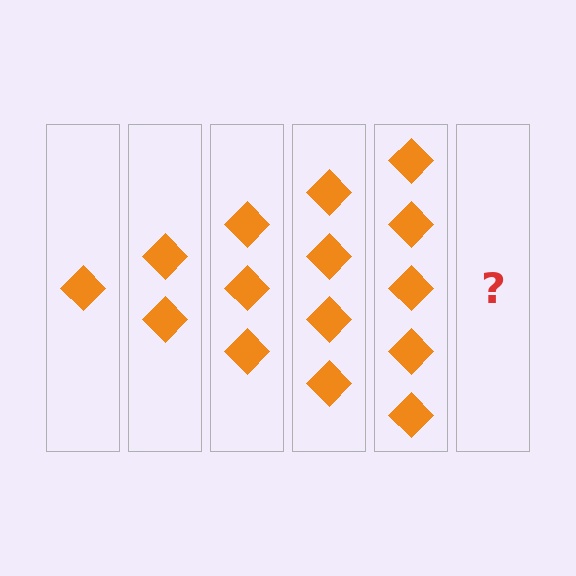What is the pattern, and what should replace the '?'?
The pattern is that each step adds one more diamond. The '?' should be 6 diamonds.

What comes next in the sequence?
The next element should be 6 diamonds.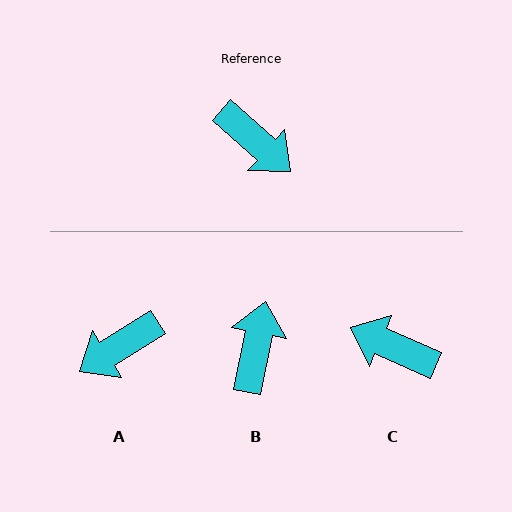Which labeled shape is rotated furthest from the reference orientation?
C, about 162 degrees away.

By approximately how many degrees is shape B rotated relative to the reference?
Approximately 120 degrees counter-clockwise.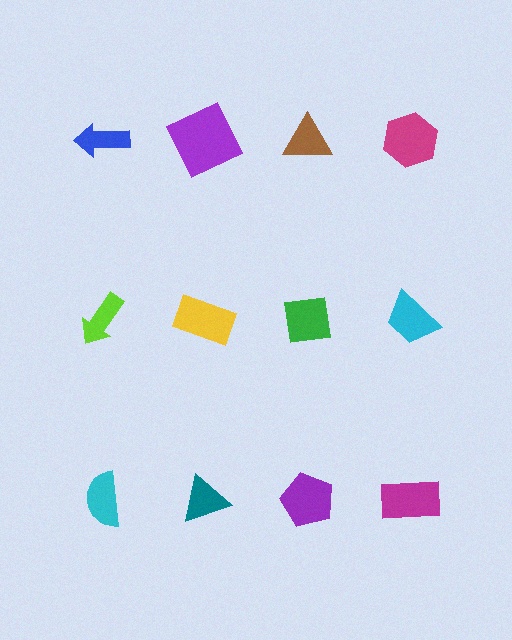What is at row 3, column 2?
A teal triangle.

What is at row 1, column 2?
A purple square.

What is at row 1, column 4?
A magenta hexagon.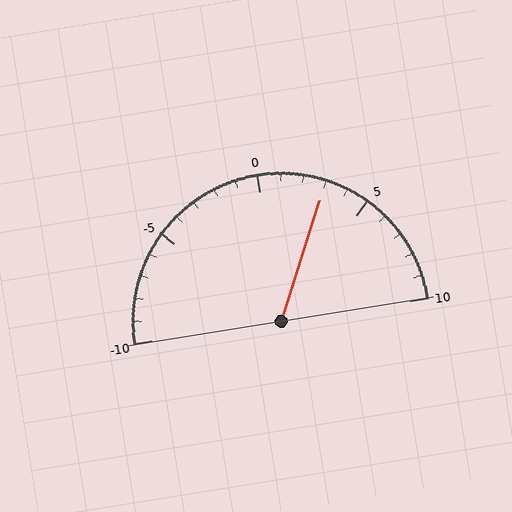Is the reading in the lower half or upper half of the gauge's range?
The reading is in the upper half of the range (-10 to 10).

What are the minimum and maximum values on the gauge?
The gauge ranges from -10 to 10.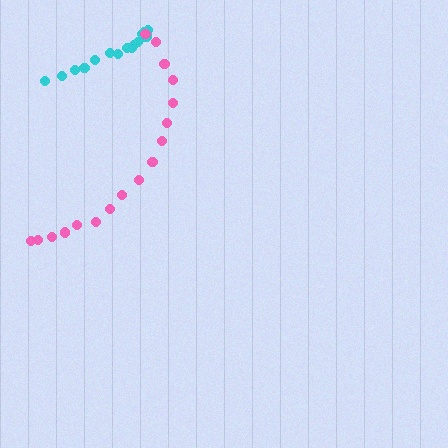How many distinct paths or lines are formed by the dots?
There are 2 distinct paths.